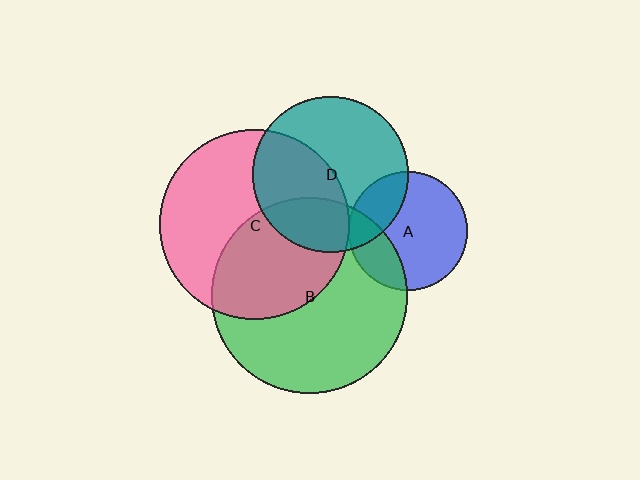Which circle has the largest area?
Circle B (green).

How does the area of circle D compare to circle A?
Approximately 1.7 times.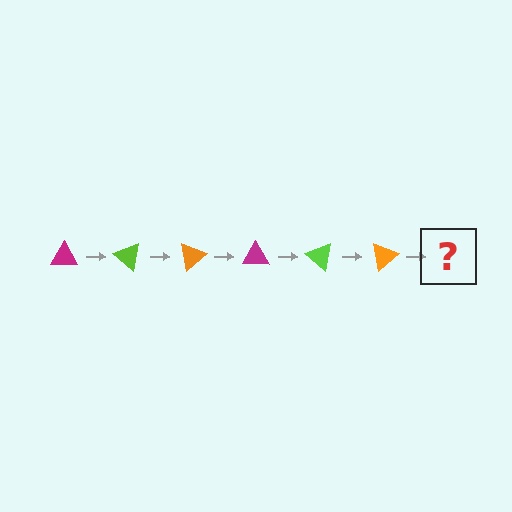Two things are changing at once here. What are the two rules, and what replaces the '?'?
The two rules are that it rotates 40 degrees each step and the color cycles through magenta, lime, and orange. The '?' should be a magenta triangle, rotated 240 degrees from the start.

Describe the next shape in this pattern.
It should be a magenta triangle, rotated 240 degrees from the start.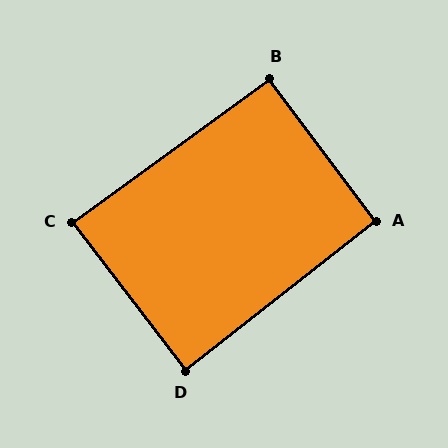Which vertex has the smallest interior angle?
C, at approximately 89 degrees.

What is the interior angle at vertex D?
Approximately 89 degrees (approximately right).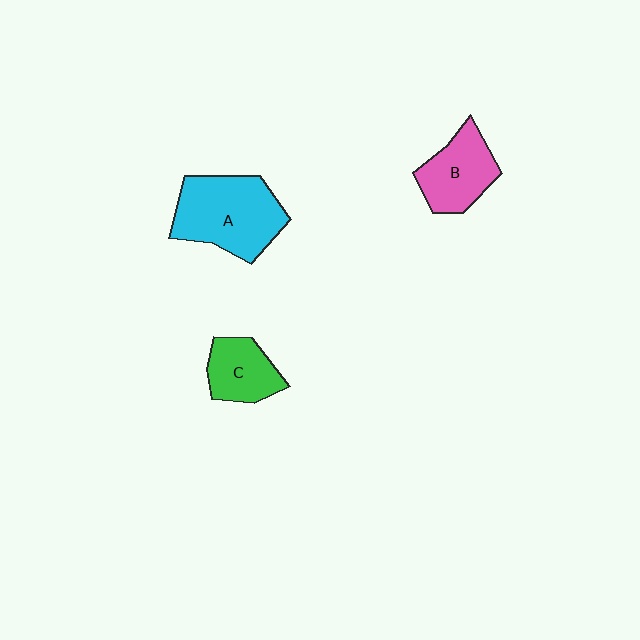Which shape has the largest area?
Shape A (cyan).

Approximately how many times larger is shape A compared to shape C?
Approximately 1.8 times.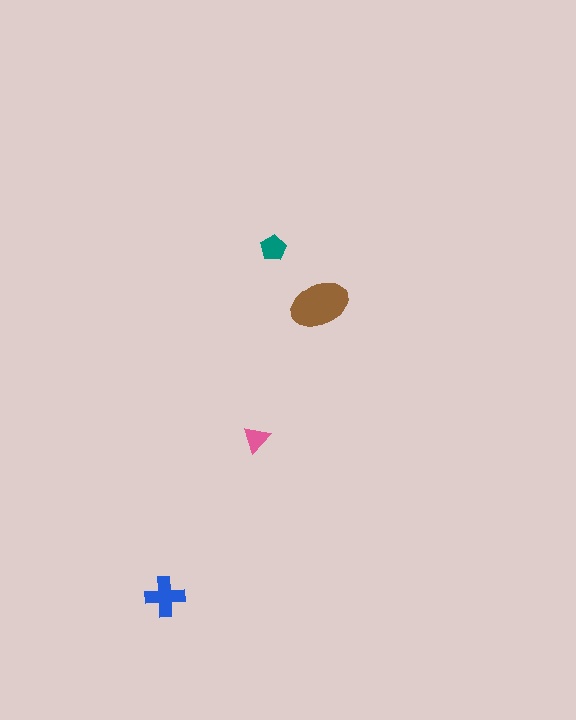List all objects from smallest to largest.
The pink triangle, the teal pentagon, the blue cross, the brown ellipse.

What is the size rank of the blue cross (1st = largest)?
2nd.